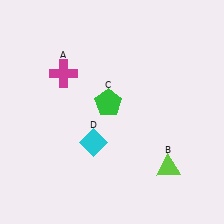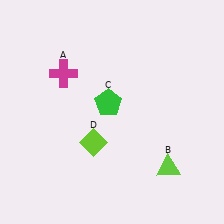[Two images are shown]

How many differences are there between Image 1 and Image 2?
There is 1 difference between the two images.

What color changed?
The diamond (D) changed from cyan in Image 1 to lime in Image 2.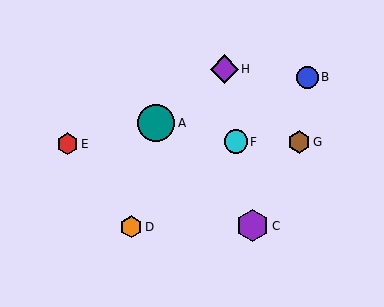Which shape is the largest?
The teal circle (labeled A) is the largest.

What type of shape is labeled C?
Shape C is a purple hexagon.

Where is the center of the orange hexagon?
The center of the orange hexagon is at (131, 227).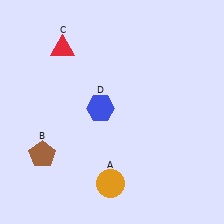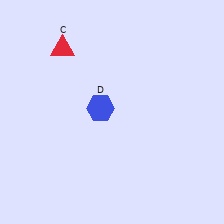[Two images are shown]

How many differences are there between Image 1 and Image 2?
There are 2 differences between the two images.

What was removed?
The orange circle (A), the brown pentagon (B) were removed in Image 2.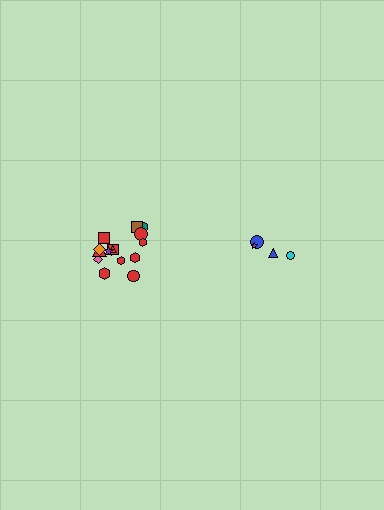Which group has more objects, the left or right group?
The left group.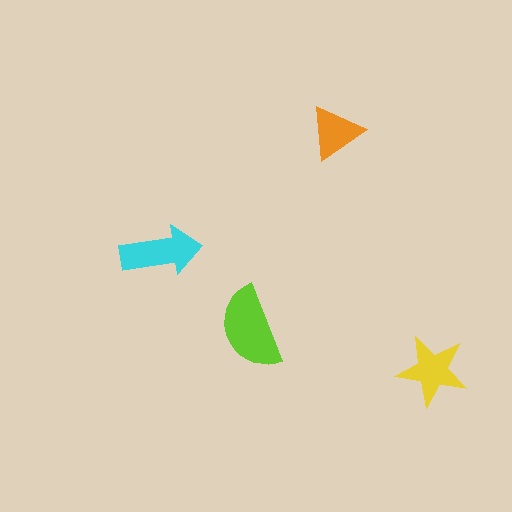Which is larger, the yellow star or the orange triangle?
The yellow star.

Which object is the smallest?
The orange triangle.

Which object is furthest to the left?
The cyan arrow is leftmost.